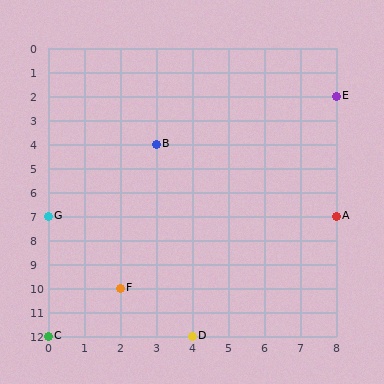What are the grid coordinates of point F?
Point F is at grid coordinates (2, 10).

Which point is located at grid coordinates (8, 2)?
Point E is at (8, 2).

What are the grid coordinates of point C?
Point C is at grid coordinates (0, 12).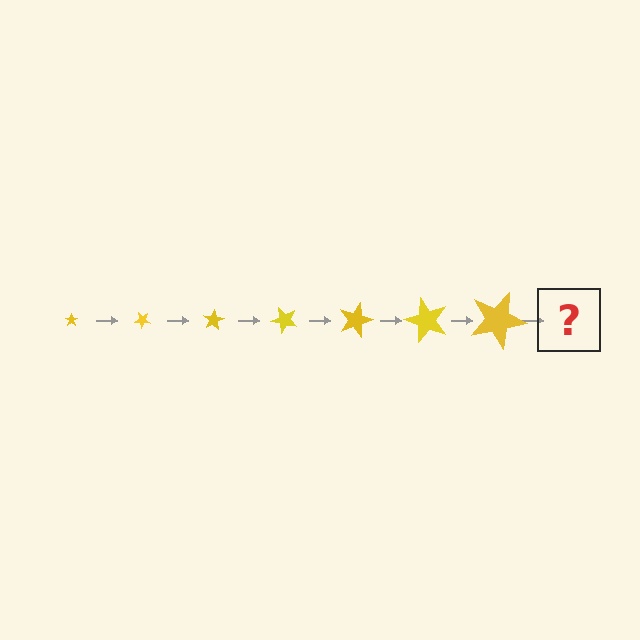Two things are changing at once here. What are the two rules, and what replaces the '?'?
The two rules are that the star grows larger each step and it rotates 40 degrees each step. The '?' should be a star, larger than the previous one and rotated 280 degrees from the start.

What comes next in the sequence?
The next element should be a star, larger than the previous one and rotated 280 degrees from the start.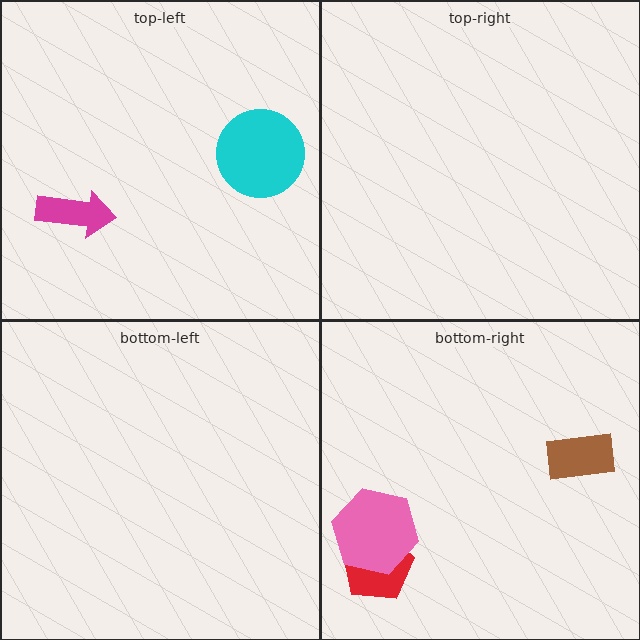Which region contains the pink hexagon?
The bottom-right region.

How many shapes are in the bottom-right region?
3.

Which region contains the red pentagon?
The bottom-right region.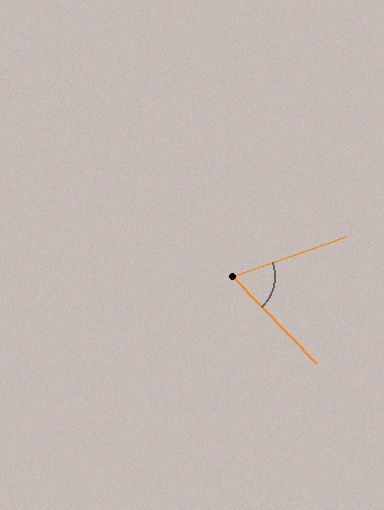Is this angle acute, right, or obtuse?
It is acute.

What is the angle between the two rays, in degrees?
Approximately 65 degrees.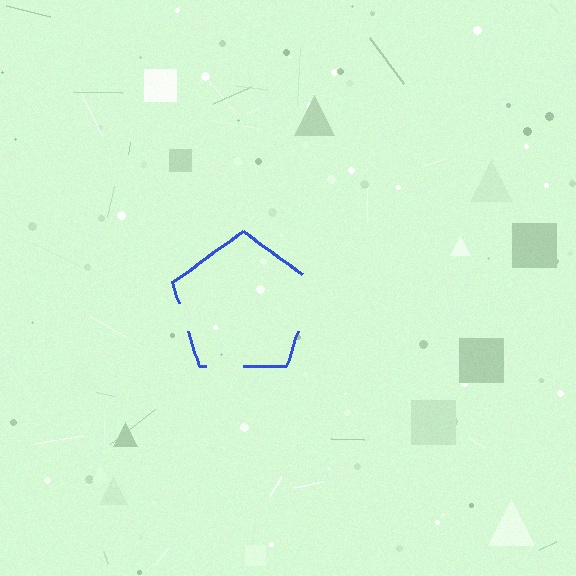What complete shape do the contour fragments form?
The contour fragments form a pentagon.